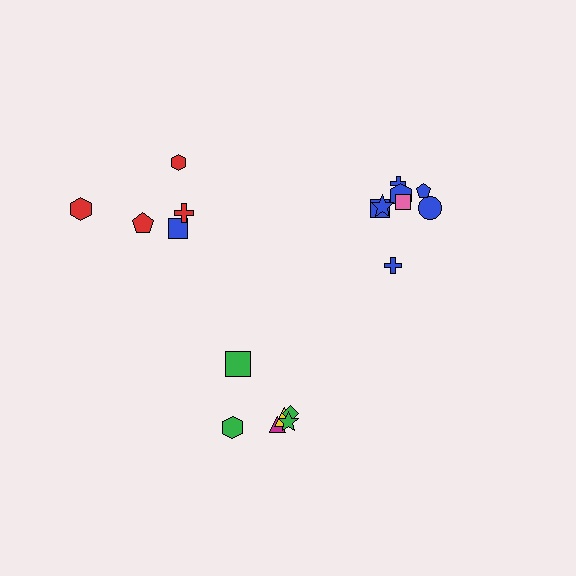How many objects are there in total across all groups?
There are 19 objects.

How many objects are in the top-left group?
There are 5 objects.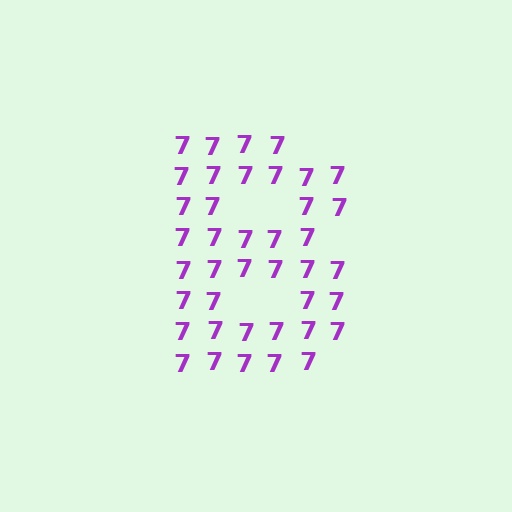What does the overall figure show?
The overall figure shows the letter B.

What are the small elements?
The small elements are digit 7's.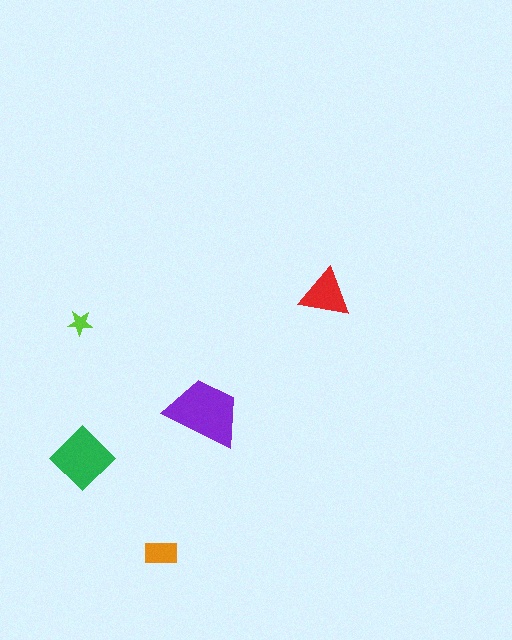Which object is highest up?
The red triangle is topmost.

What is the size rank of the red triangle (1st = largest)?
3rd.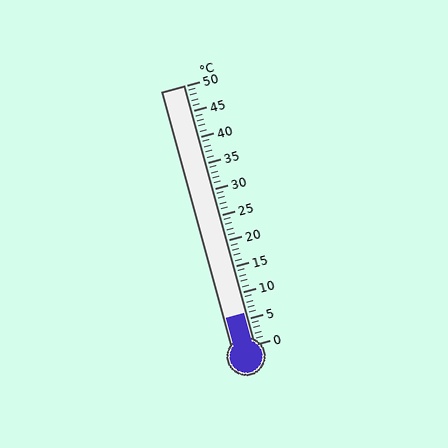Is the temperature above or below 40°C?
The temperature is below 40°C.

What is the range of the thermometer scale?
The thermometer scale ranges from 0°C to 50°C.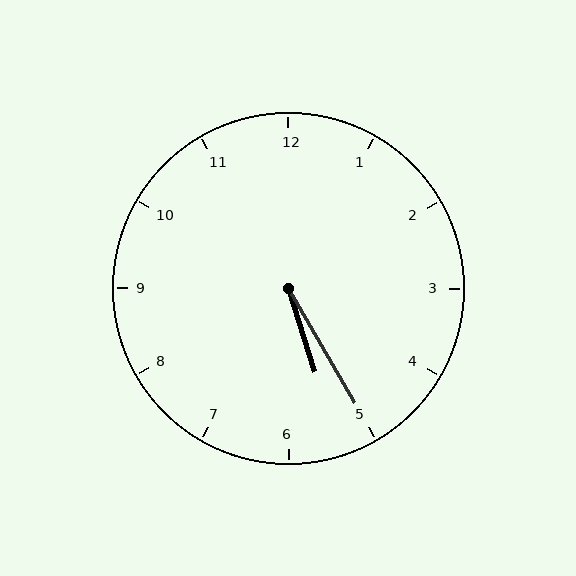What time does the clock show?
5:25.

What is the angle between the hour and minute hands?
Approximately 12 degrees.